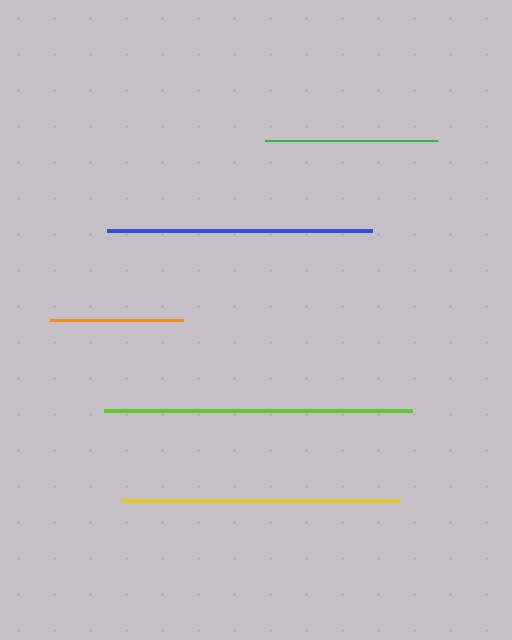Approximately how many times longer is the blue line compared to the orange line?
The blue line is approximately 2.0 times the length of the orange line.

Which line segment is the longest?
The lime line is the longest at approximately 308 pixels.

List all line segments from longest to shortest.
From longest to shortest: lime, yellow, blue, green, orange.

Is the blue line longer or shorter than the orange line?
The blue line is longer than the orange line.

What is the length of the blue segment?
The blue segment is approximately 264 pixels long.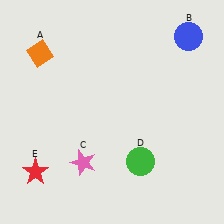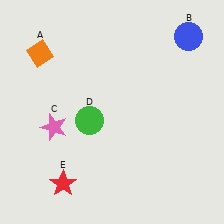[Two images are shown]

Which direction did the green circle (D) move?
The green circle (D) moved left.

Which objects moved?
The objects that moved are: the pink star (C), the green circle (D), the red star (E).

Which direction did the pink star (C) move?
The pink star (C) moved up.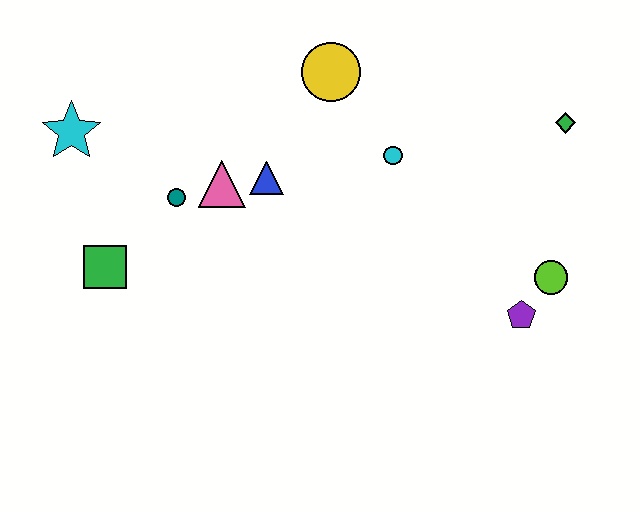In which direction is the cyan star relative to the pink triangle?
The cyan star is to the left of the pink triangle.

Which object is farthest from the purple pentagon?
The cyan star is farthest from the purple pentagon.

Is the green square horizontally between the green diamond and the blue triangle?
No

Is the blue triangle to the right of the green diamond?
No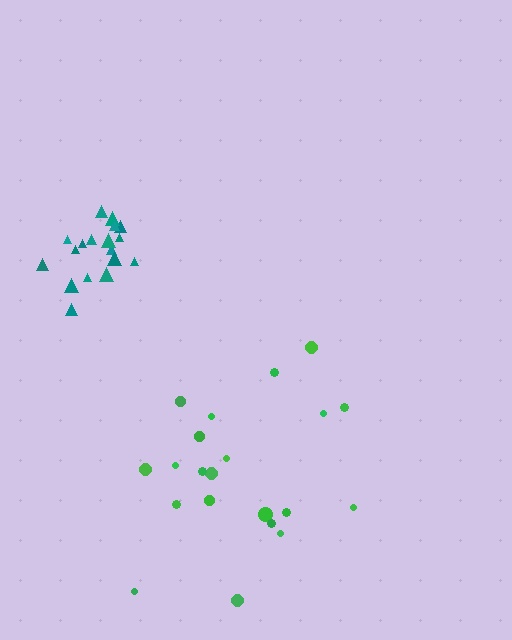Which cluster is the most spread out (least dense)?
Green.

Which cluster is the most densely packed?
Teal.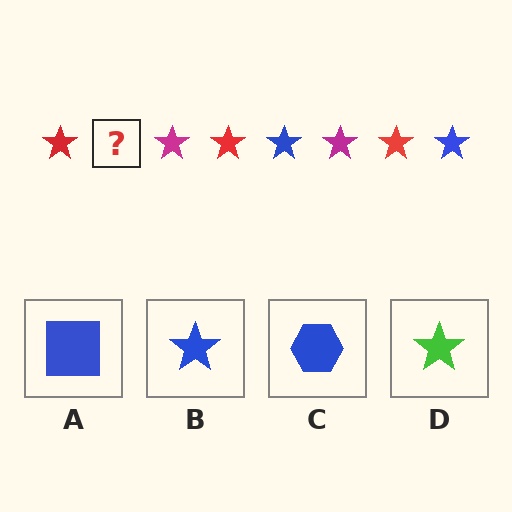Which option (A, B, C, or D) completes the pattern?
B.